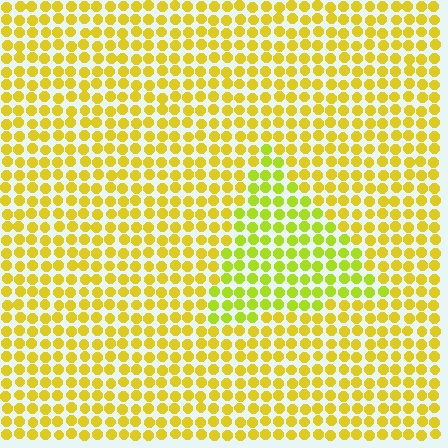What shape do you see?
I see a triangle.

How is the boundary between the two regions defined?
The boundary is defined purely by a slight shift in hue (about 24 degrees). Spacing, size, and orientation are identical on both sides.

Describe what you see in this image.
The image is filled with small yellow elements in a uniform arrangement. A triangle-shaped region is visible where the elements are tinted to a slightly different hue, forming a subtle color boundary.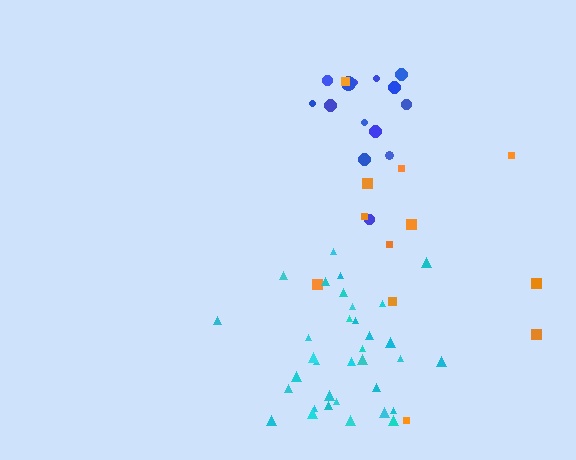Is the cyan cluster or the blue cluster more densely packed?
Blue.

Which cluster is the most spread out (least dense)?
Orange.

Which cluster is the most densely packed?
Blue.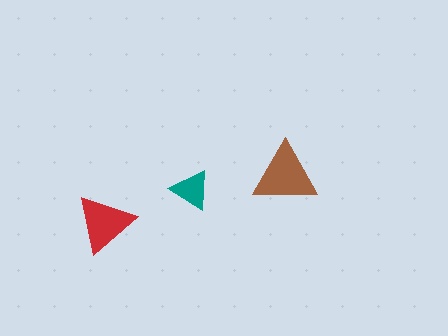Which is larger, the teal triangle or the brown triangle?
The brown one.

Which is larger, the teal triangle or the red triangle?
The red one.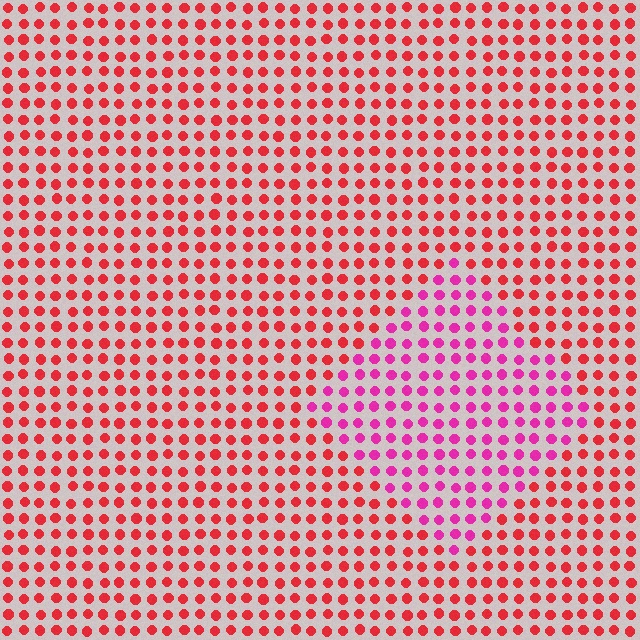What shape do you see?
I see a diamond.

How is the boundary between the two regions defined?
The boundary is defined purely by a slight shift in hue (about 37 degrees). Spacing, size, and orientation are identical on both sides.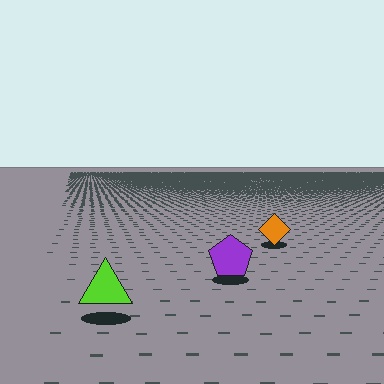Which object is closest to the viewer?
The lime triangle is closest. The texture marks near it are larger and more spread out.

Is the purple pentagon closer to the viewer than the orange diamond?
Yes. The purple pentagon is closer — you can tell from the texture gradient: the ground texture is coarser near it.